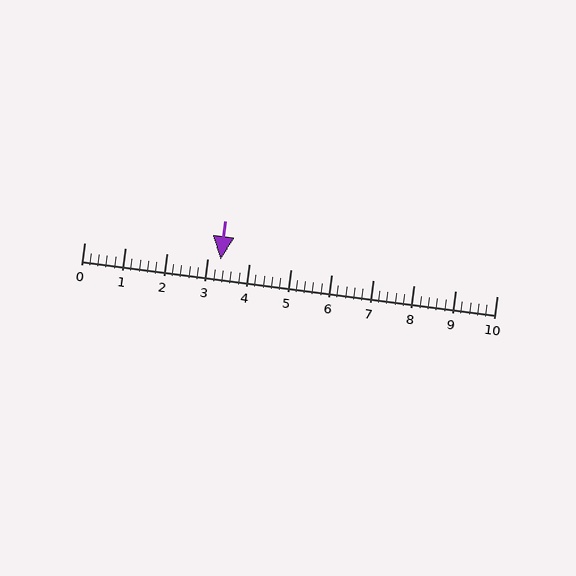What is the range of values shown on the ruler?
The ruler shows values from 0 to 10.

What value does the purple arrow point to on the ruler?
The purple arrow points to approximately 3.3.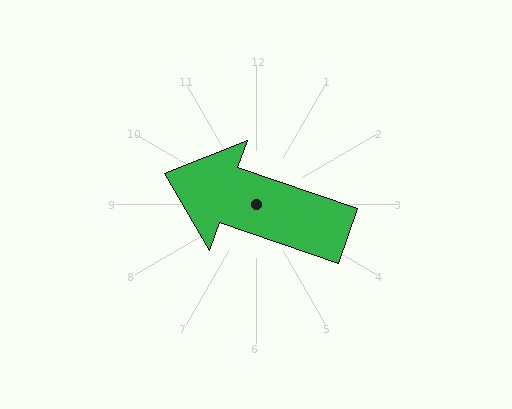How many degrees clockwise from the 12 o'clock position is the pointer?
Approximately 289 degrees.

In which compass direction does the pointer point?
West.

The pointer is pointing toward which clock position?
Roughly 10 o'clock.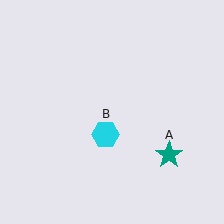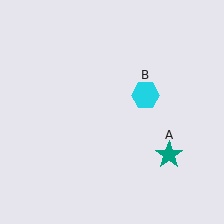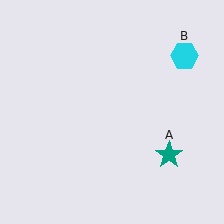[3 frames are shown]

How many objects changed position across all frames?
1 object changed position: cyan hexagon (object B).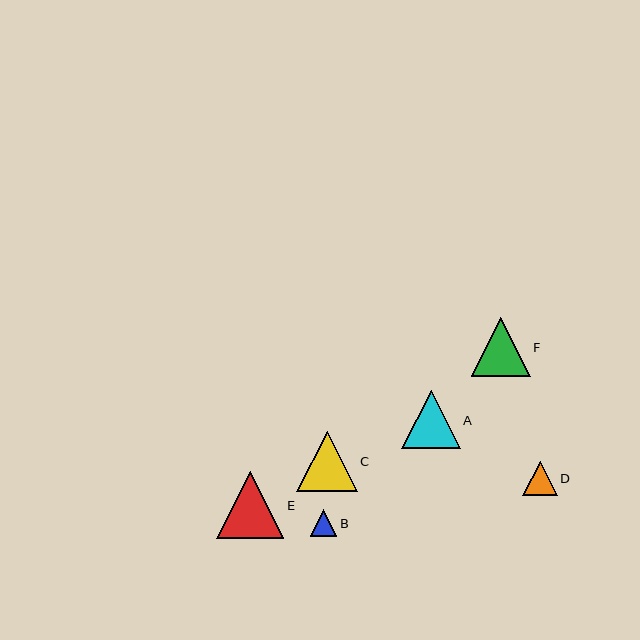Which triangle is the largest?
Triangle E is the largest with a size of approximately 67 pixels.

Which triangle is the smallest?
Triangle B is the smallest with a size of approximately 27 pixels.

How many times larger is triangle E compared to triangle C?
Triangle E is approximately 1.1 times the size of triangle C.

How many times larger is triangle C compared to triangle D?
Triangle C is approximately 1.8 times the size of triangle D.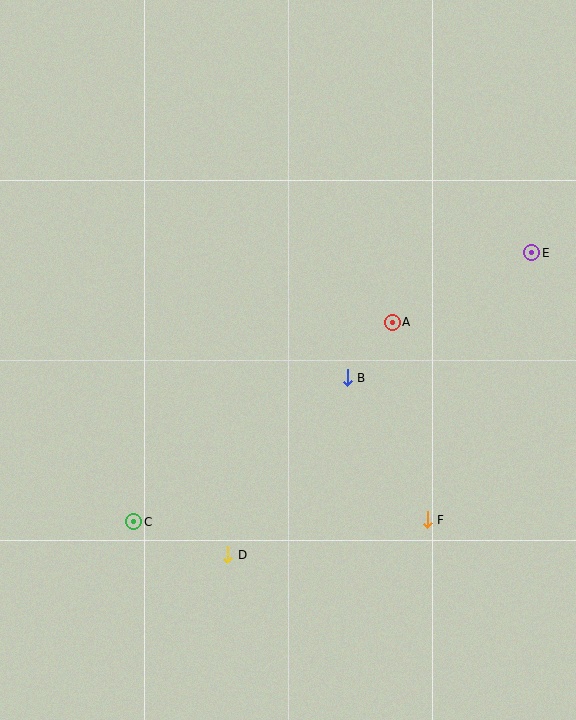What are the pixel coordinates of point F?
Point F is at (427, 520).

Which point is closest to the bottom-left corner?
Point C is closest to the bottom-left corner.